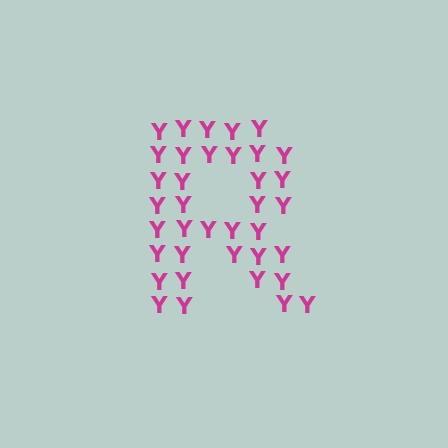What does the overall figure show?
The overall figure shows the letter R.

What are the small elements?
The small elements are letter Y's.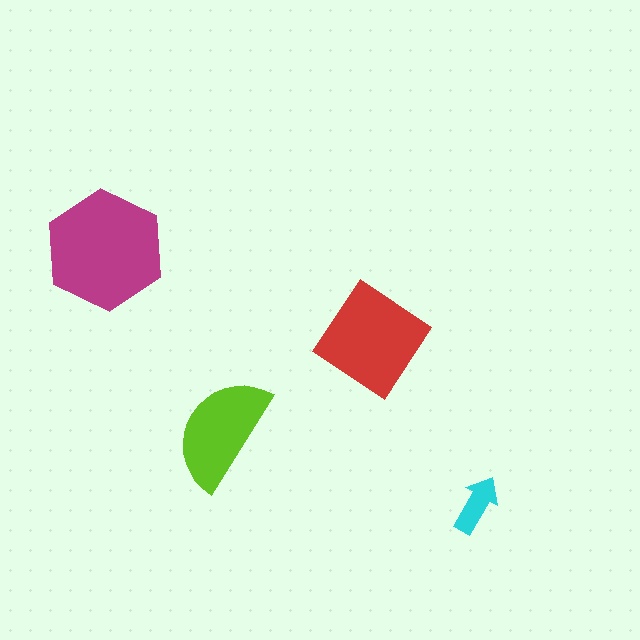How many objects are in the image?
There are 4 objects in the image.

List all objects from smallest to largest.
The cyan arrow, the lime semicircle, the red diamond, the magenta hexagon.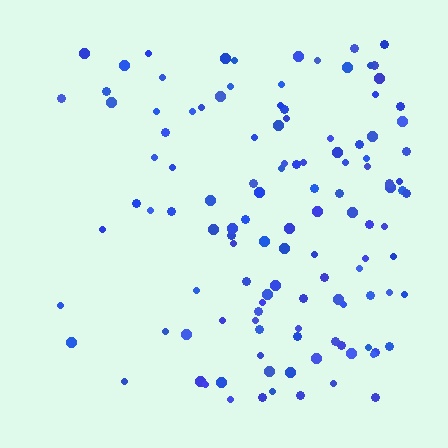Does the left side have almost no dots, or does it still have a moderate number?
Still a moderate number, just noticeably fewer than the right.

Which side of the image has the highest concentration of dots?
The right.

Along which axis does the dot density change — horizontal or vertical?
Horizontal.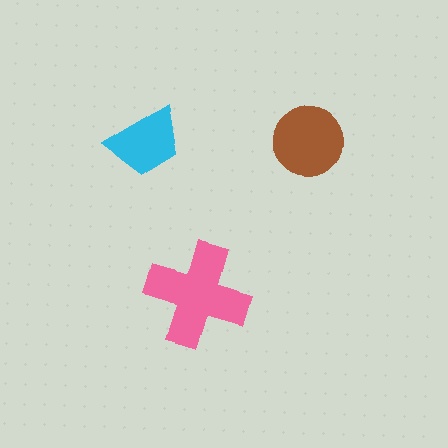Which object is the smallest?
The cyan trapezoid.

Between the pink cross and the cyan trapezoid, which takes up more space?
The pink cross.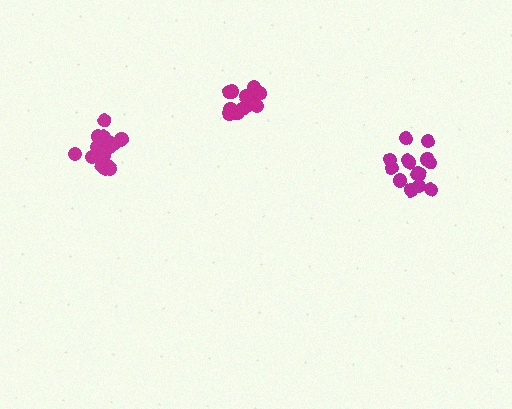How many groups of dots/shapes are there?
There are 3 groups.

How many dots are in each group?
Group 1: 14 dots, Group 2: 14 dots, Group 3: 18 dots (46 total).